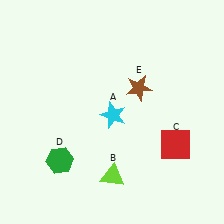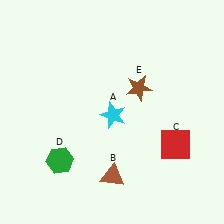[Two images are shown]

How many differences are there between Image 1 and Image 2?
There is 1 difference between the two images.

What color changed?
The triangle (B) changed from lime in Image 1 to brown in Image 2.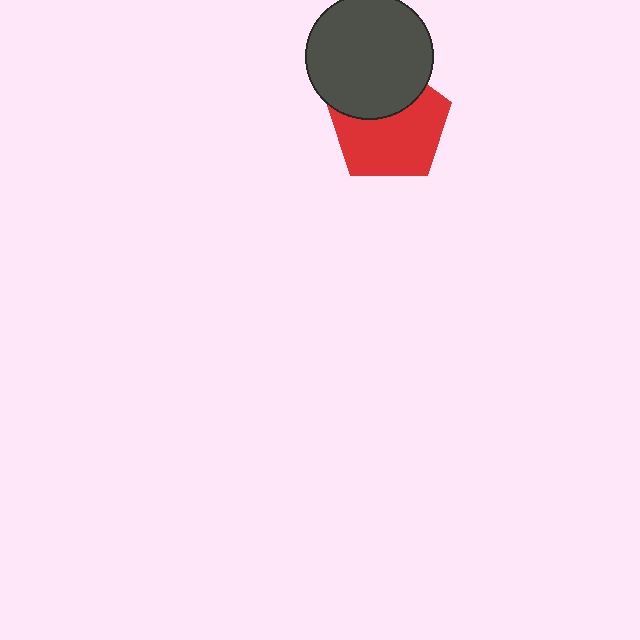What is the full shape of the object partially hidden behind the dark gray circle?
The partially hidden object is a red pentagon.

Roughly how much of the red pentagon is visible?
About half of it is visible (roughly 65%).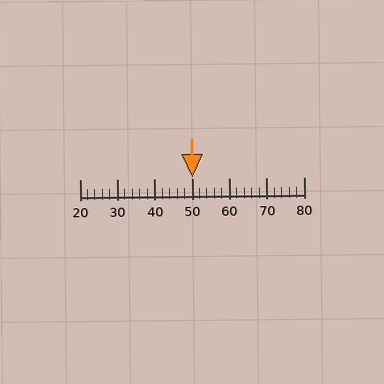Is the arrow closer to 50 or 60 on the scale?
The arrow is closer to 50.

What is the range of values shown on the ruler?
The ruler shows values from 20 to 80.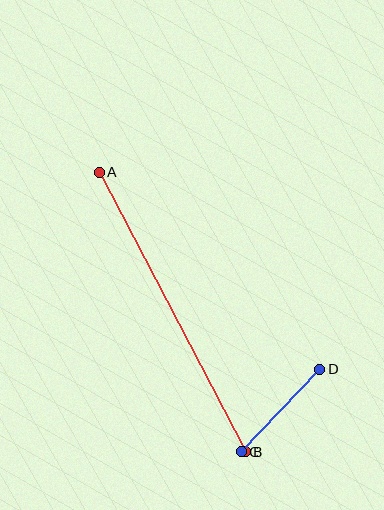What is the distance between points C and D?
The distance is approximately 114 pixels.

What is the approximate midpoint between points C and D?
The midpoint is at approximately (281, 410) pixels.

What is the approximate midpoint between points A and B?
The midpoint is at approximately (172, 312) pixels.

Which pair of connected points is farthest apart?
Points A and B are farthest apart.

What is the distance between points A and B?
The distance is approximately 315 pixels.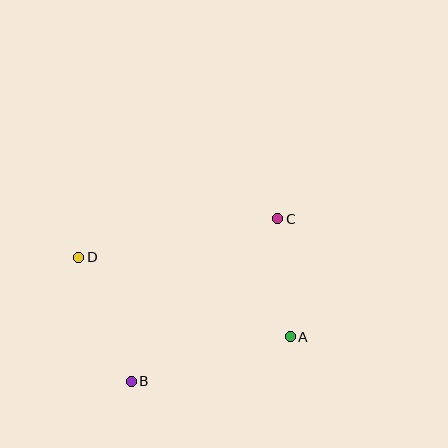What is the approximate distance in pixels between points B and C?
The distance between B and C is approximately 219 pixels.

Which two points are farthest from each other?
Points A and D are farthest from each other.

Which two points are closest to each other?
Points A and C are closest to each other.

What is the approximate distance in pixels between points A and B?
The distance between A and B is approximately 165 pixels.